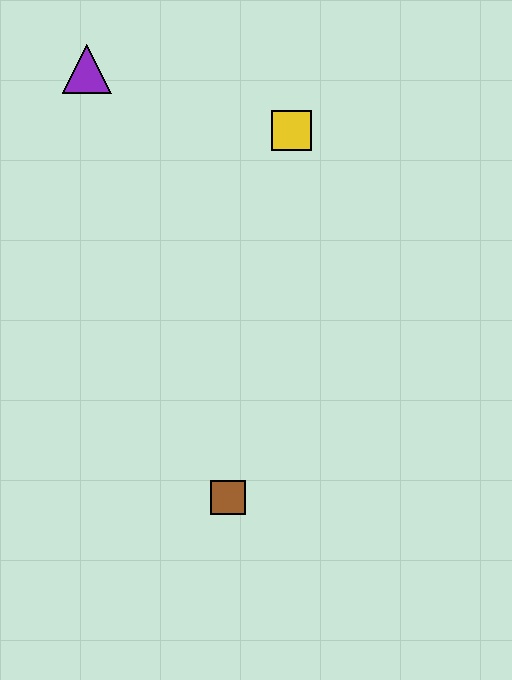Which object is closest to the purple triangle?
The yellow square is closest to the purple triangle.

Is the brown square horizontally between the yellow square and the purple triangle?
Yes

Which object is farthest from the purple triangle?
The brown square is farthest from the purple triangle.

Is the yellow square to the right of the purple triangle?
Yes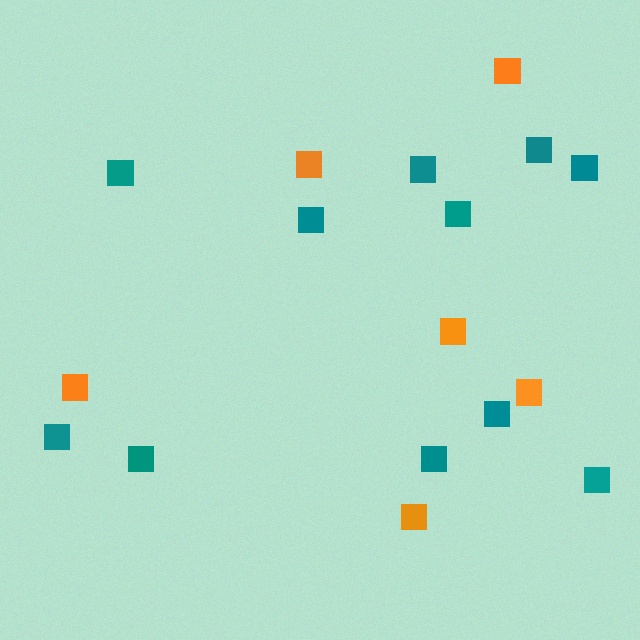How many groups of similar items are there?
There are 2 groups: one group of teal squares (11) and one group of orange squares (6).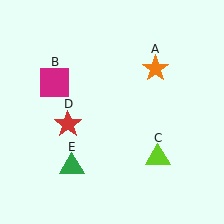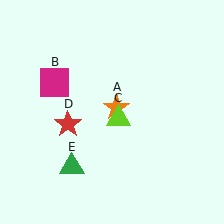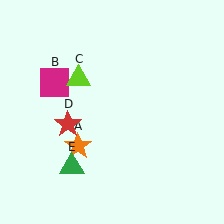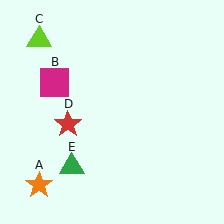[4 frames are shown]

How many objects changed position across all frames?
2 objects changed position: orange star (object A), lime triangle (object C).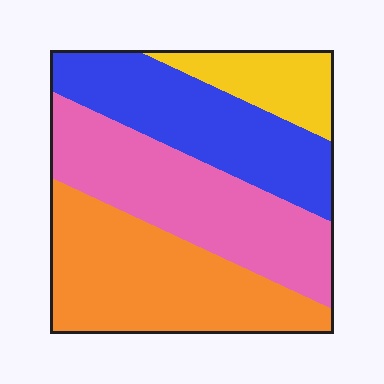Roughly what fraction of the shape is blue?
Blue covers 26% of the shape.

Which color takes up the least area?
Yellow, at roughly 10%.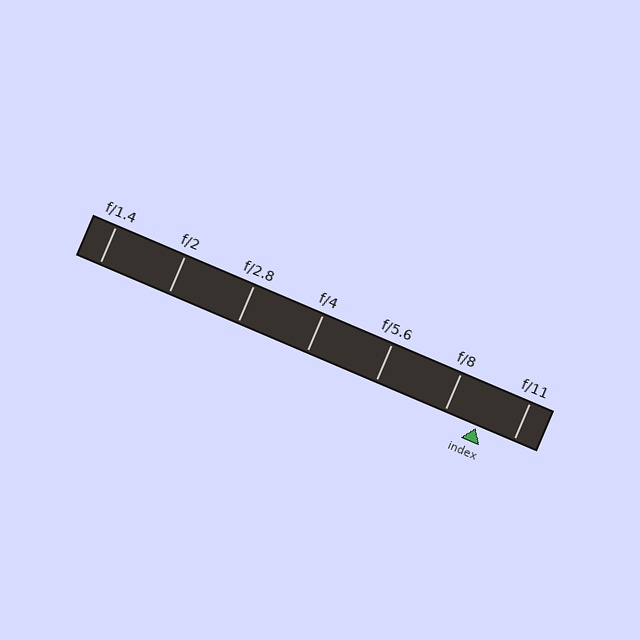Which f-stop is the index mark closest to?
The index mark is closest to f/8.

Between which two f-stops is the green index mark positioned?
The index mark is between f/8 and f/11.